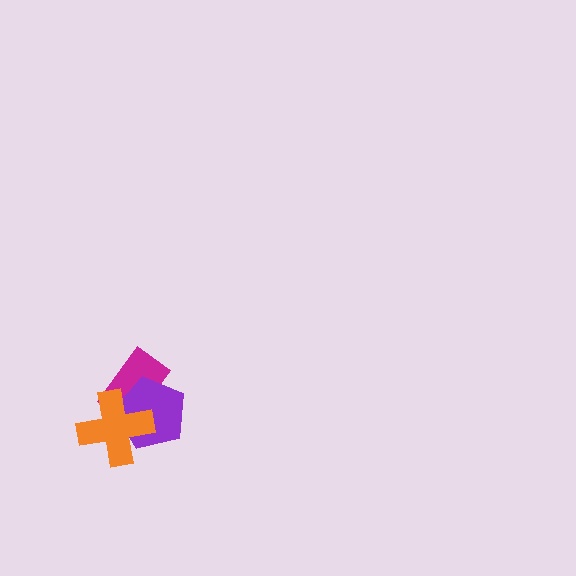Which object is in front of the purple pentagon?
The orange cross is in front of the purple pentagon.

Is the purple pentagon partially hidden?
Yes, it is partially covered by another shape.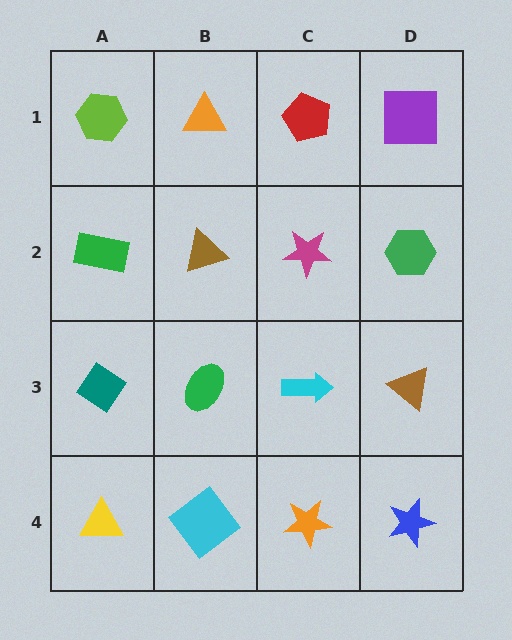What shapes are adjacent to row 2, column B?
An orange triangle (row 1, column B), a green ellipse (row 3, column B), a green rectangle (row 2, column A), a magenta star (row 2, column C).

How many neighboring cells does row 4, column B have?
3.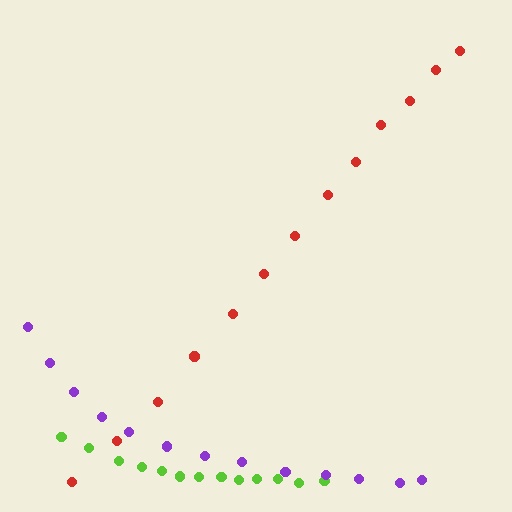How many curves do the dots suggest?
There are 3 distinct paths.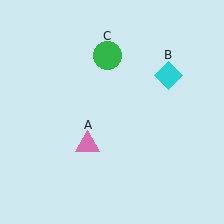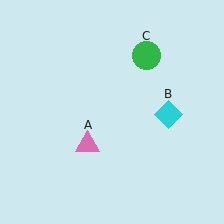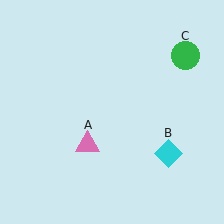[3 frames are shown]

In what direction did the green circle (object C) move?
The green circle (object C) moved right.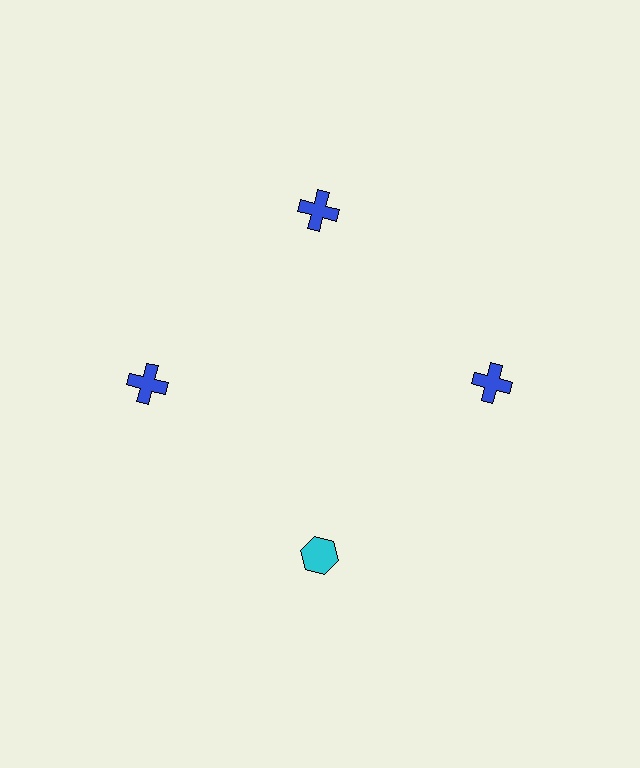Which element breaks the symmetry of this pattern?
The cyan hexagon at roughly the 6 o'clock position breaks the symmetry. All other shapes are blue crosses.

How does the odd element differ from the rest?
It differs in both color (cyan instead of blue) and shape (hexagon instead of cross).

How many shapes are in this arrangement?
There are 4 shapes arranged in a ring pattern.